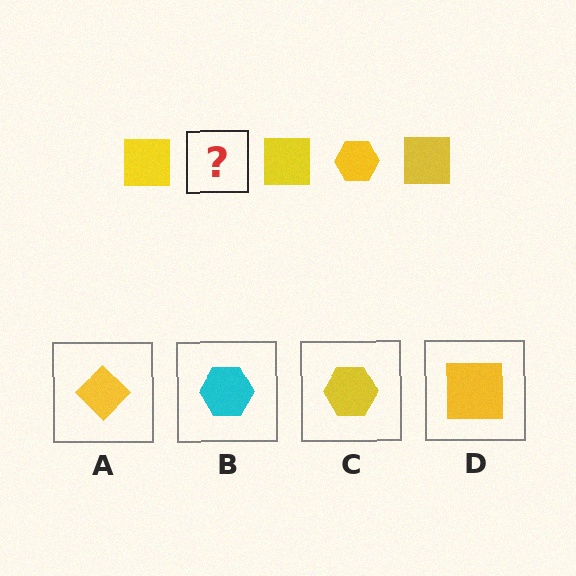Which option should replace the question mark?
Option C.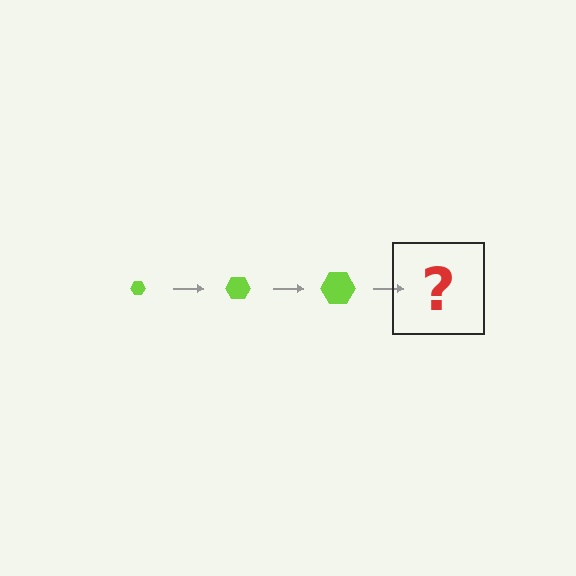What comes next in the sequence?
The next element should be a lime hexagon, larger than the previous one.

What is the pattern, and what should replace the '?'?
The pattern is that the hexagon gets progressively larger each step. The '?' should be a lime hexagon, larger than the previous one.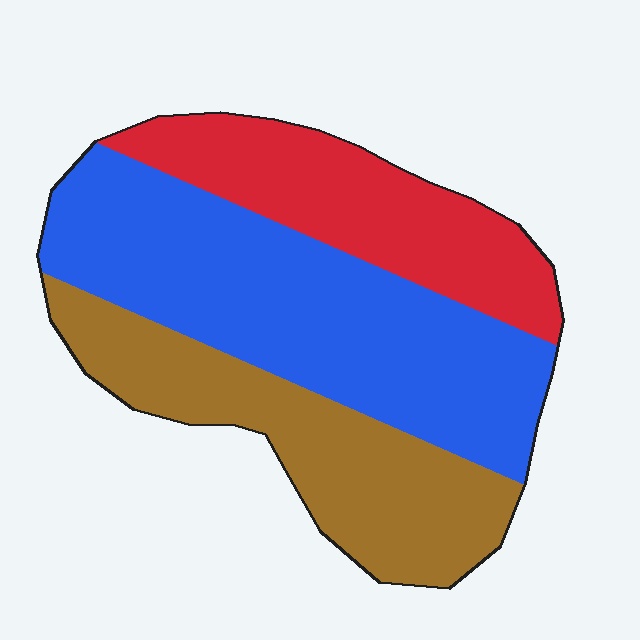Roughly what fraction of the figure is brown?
Brown covers about 30% of the figure.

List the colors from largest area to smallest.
From largest to smallest: blue, brown, red.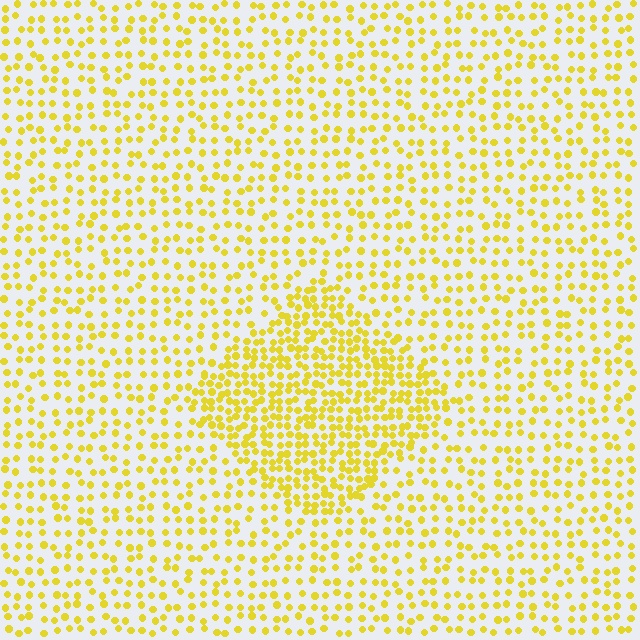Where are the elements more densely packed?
The elements are more densely packed inside the diamond boundary.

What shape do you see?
I see a diamond.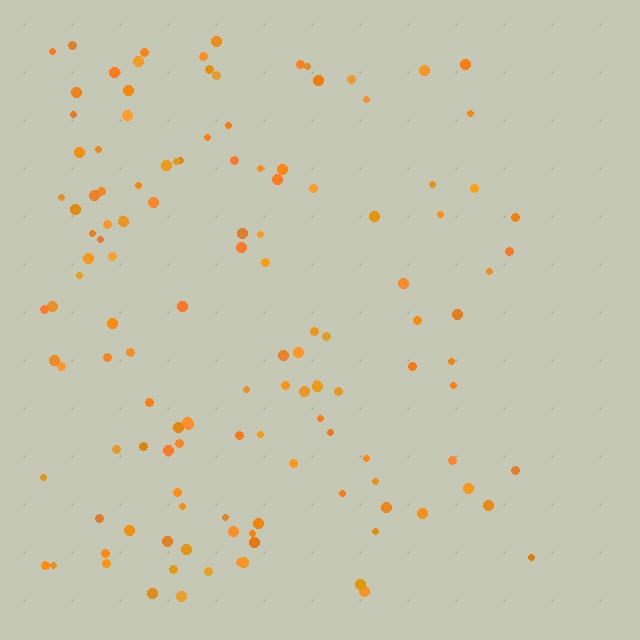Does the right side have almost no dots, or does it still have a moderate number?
Still a moderate number, just noticeably fewer than the left.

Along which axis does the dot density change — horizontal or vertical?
Horizontal.